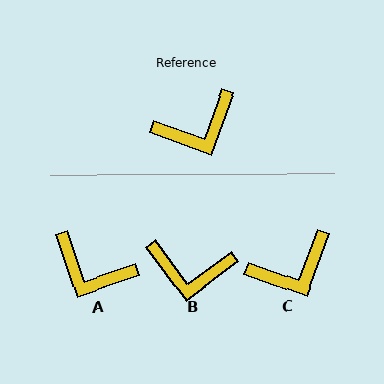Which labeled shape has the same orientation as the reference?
C.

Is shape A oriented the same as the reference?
No, it is off by about 51 degrees.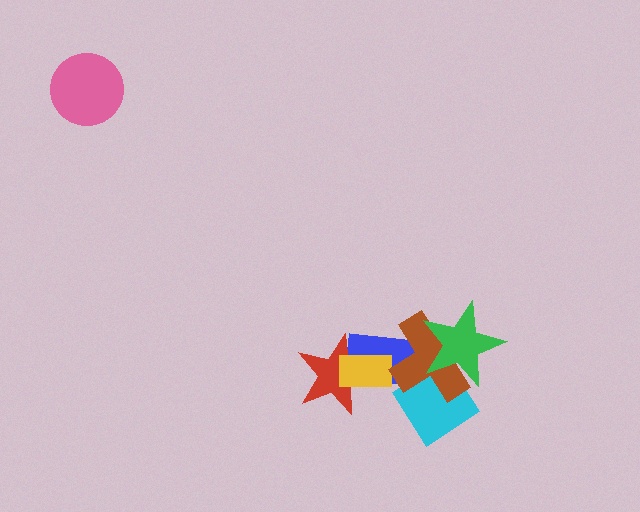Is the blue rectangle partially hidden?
Yes, it is partially covered by another shape.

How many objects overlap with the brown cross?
3 objects overlap with the brown cross.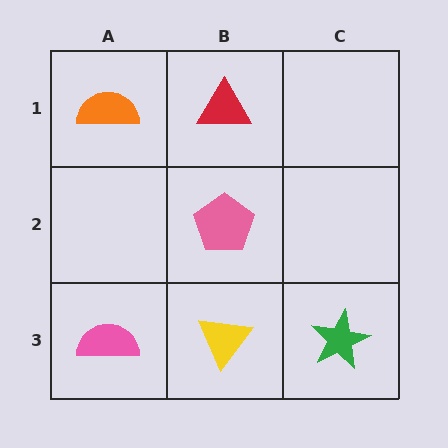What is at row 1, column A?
An orange semicircle.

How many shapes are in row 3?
3 shapes.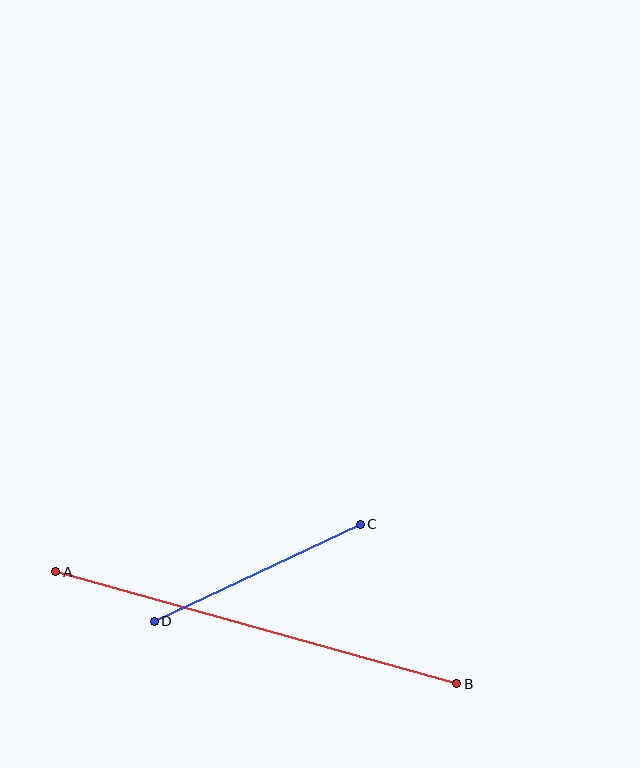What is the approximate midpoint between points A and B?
The midpoint is at approximately (256, 628) pixels.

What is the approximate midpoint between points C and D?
The midpoint is at approximately (257, 573) pixels.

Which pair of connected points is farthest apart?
Points A and B are farthest apart.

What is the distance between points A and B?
The distance is approximately 417 pixels.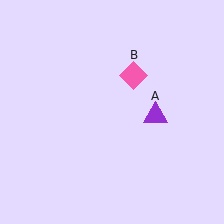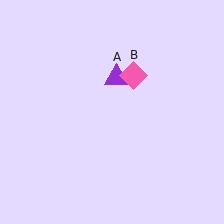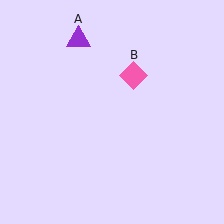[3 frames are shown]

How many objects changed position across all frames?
1 object changed position: purple triangle (object A).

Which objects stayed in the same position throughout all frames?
Pink diamond (object B) remained stationary.